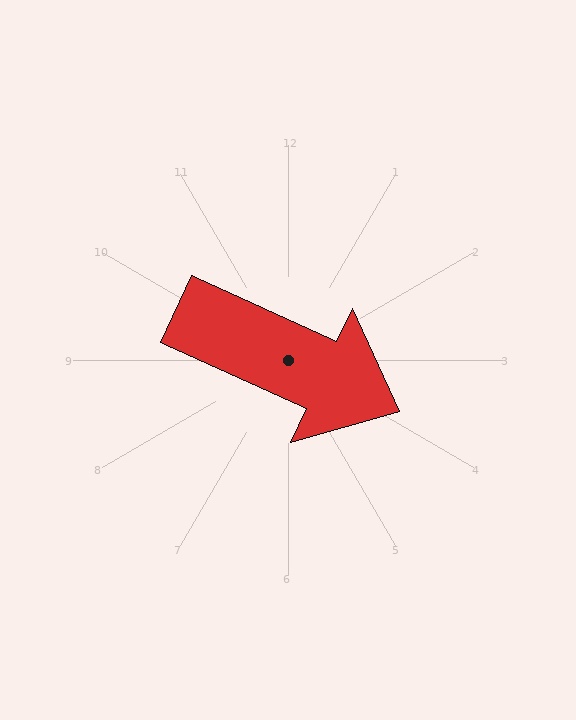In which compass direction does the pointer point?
Southeast.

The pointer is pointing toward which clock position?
Roughly 4 o'clock.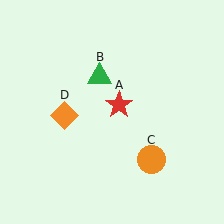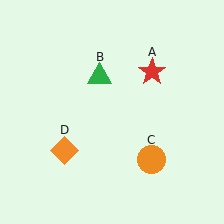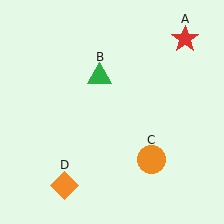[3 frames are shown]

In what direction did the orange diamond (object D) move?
The orange diamond (object D) moved down.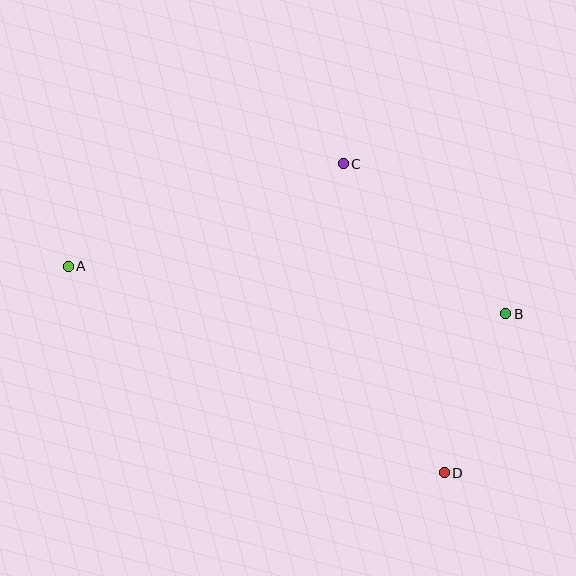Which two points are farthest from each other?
Points A and B are farthest from each other.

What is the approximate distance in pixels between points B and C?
The distance between B and C is approximately 221 pixels.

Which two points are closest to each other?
Points B and D are closest to each other.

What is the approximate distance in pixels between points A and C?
The distance between A and C is approximately 294 pixels.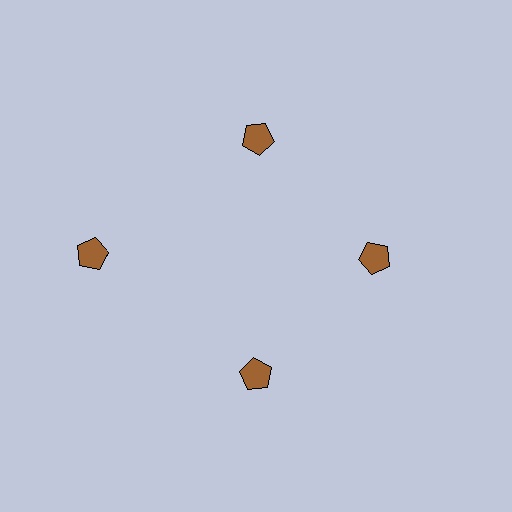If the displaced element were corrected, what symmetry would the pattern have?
It would have 4-fold rotational symmetry — the pattern would map onto itself every 90 degrees.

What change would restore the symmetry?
The symmetry would be restored by moving it inward, back onto the ring so that all 4 pentagons sit at equal angles and equal distance from the center.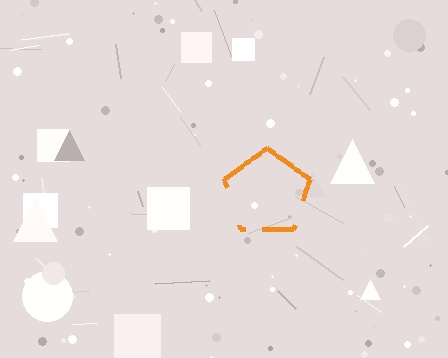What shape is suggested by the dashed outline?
The dashed outline suggests a pentagon.